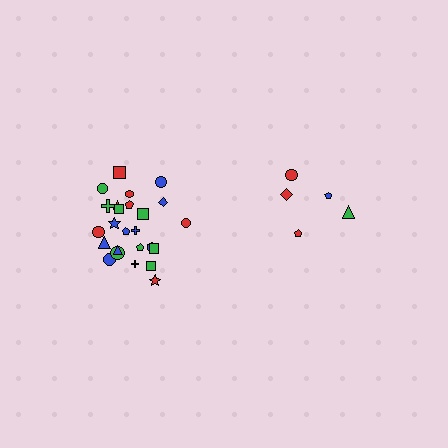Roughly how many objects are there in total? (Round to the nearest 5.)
Roughly 30 objects in total.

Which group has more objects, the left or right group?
The left group.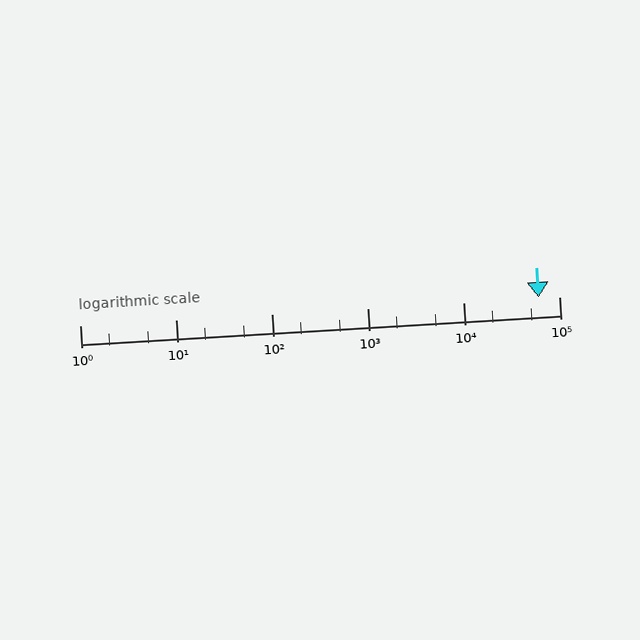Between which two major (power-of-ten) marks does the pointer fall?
The pointer is between 10000 and 100000.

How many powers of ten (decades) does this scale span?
The scale spans 5 decades, from 1 to 100000.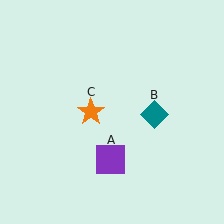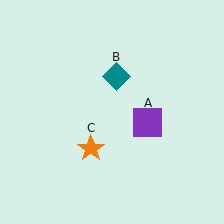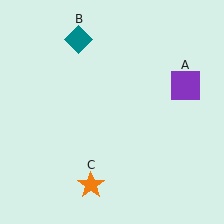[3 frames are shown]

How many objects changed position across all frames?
3 objects changed position: purple square (object A), teal diamond (object B), orange star (object C).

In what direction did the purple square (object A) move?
The purple square (object A) moved up and to the right.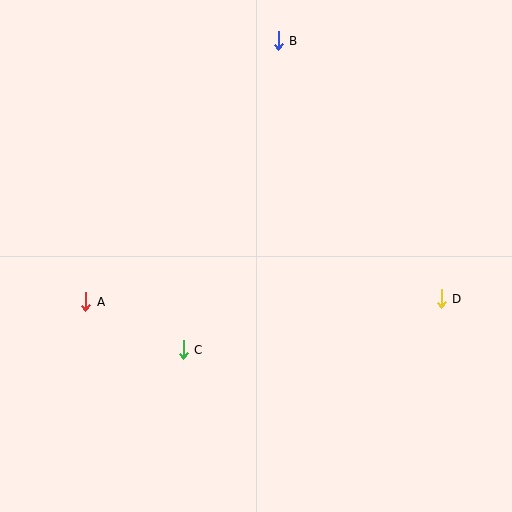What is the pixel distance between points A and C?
The distance between A and C is 109 pixels.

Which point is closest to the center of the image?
Point C at (183, 350) is closest to the center.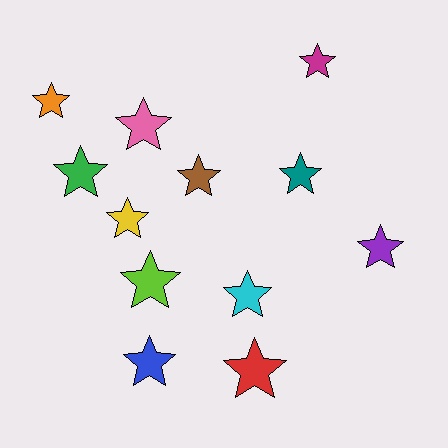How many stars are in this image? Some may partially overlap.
There are 12 stars.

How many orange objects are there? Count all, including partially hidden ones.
There is 1 orange object.